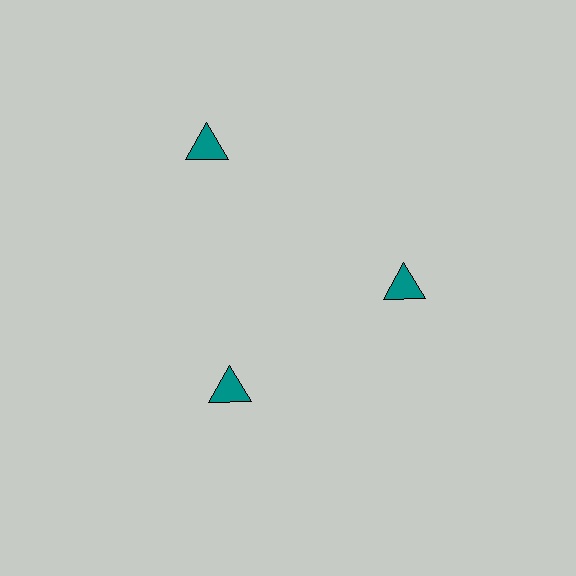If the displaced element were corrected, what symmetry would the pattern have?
It would have 3-fold rotational symmetry — the pattern would map onto itself every 120 degrees.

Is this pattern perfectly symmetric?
No. The 3 teal triangles are arranged in a ring, but one element near the 11 o'clock position is pushed outward from the center, breaking the 3-fold rotational symmetry.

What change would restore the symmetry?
The symmetry would be restored by moving it inward, back onto the ring so that all 3 triangles sit at equal angles and equal distance from the center.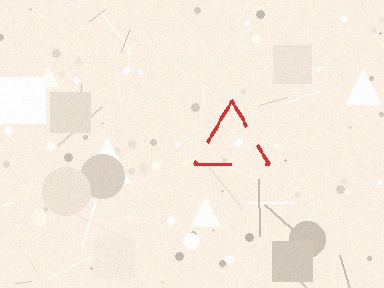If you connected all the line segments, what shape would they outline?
They would outline a triangle.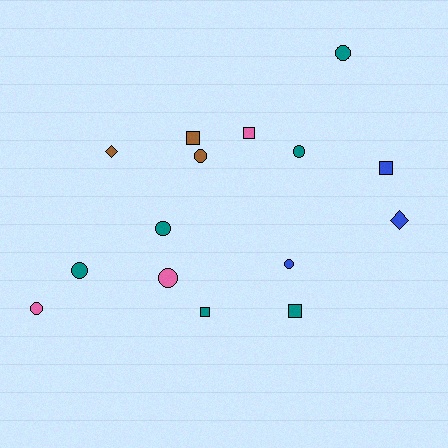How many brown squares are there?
There is 1 brown square.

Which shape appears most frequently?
Circle, with 8 objects.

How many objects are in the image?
There are 15 objects.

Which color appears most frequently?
Teal, with 6 objects.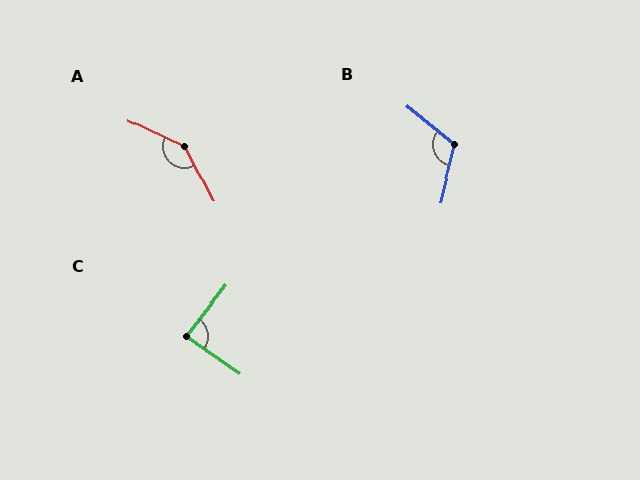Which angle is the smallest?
C, at approximately 86 degrees.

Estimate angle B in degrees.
Approximately 115 degrees.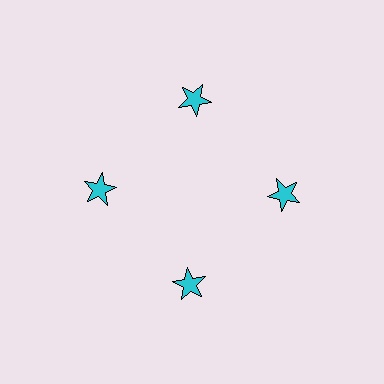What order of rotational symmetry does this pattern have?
This pattern has 4-fold rotational symmetry.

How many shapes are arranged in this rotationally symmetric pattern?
There are 4 shapes, arranged in 4 groups of 1.